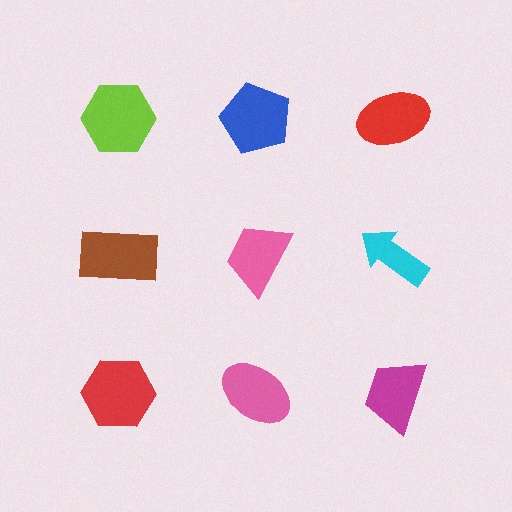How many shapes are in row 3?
3 shapes.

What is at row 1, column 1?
A lime hexagon.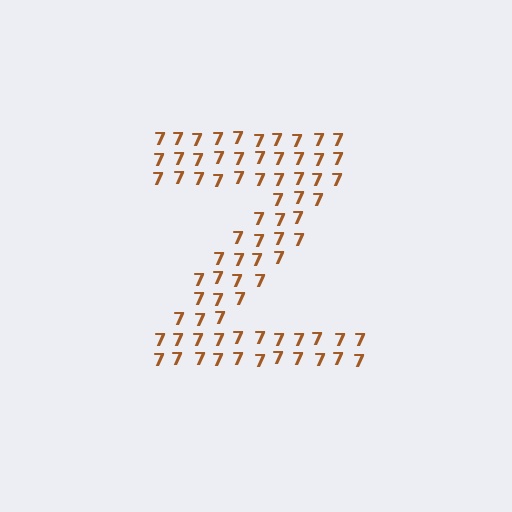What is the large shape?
The large shape is the letter Z.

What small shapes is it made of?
It is made of small digit 7's.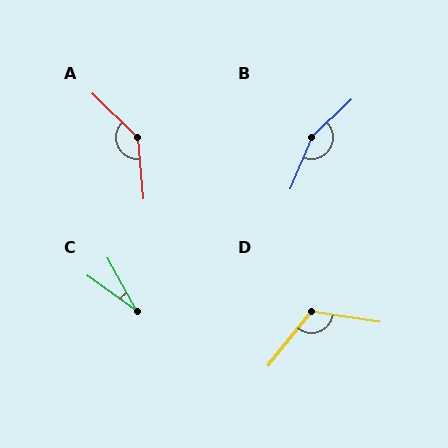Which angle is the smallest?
C, at approximately 26 degrees.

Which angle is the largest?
B, at approximately 155 degrees.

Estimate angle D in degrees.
Approximately 120 degrees.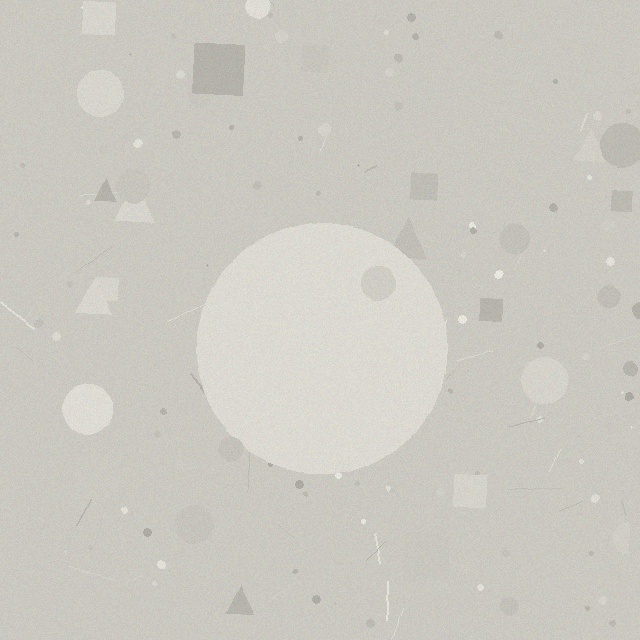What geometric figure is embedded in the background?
A circle is embedded in the background.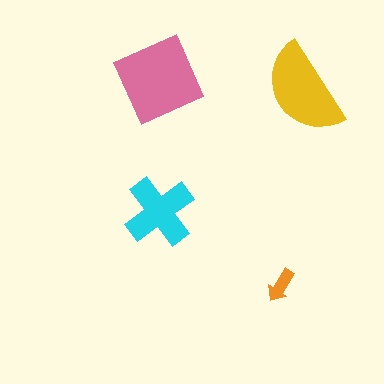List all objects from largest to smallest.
The pink square, the yellow semicircle, the cyan cross, the orange arrow.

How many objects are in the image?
There are 4 objects in the image.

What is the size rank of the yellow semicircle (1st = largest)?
2nd.